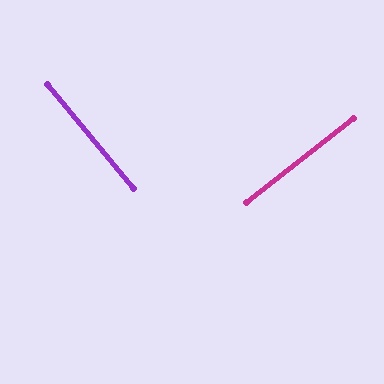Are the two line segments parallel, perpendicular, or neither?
Perpendicular — they meet at approximately 88°.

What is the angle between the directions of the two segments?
Approximately 88 degrees.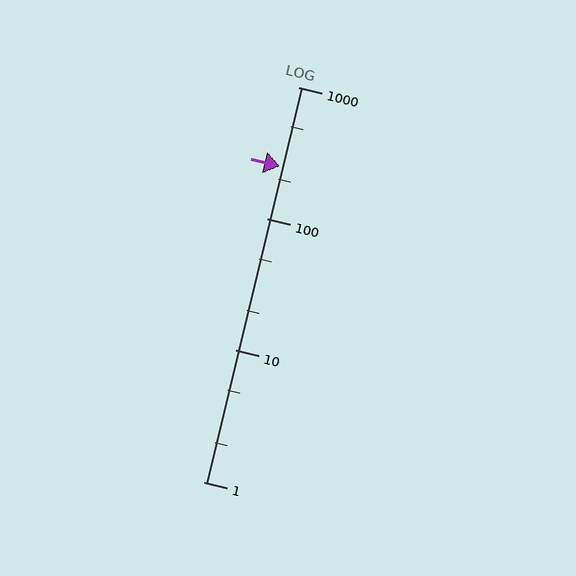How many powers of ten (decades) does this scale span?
The scale spans 3 decades, from 1 to 1000.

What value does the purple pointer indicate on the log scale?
The pointer indicates approximately 250.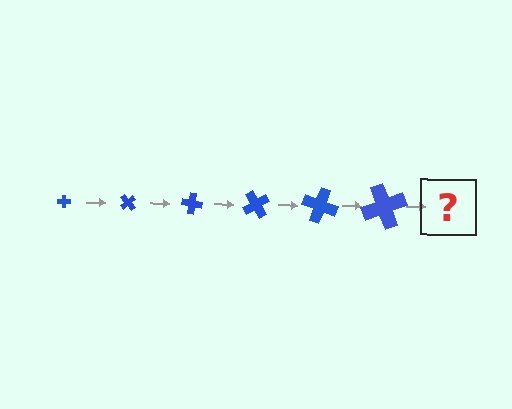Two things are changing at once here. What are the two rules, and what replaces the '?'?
The two rules are that the cross grows larger each step and it rotates 50 degrees each step. The '?' should be a cross, larger than the previous one and rotated 300 degrees from the start.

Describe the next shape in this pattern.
It should be a cross, larger than the previous one and rotated 300 degrees from the start.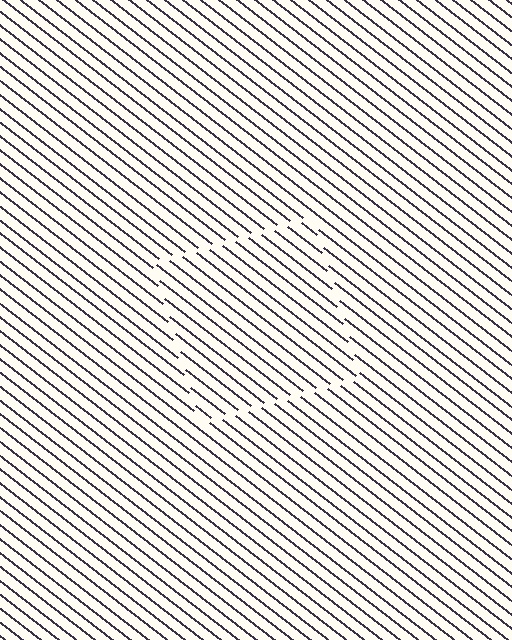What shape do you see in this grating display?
An illusory square. The interior of the shape contains the same grating, shifted by half a period — the contour is defined by the phase discontinuity where line-ends from the inner and outer gratings abut.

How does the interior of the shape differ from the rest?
The interior of the shape contains the same grating, shifted by half a period — the contour is defined by the phase discontinuity where line-ends from the inner and outer gratings abut.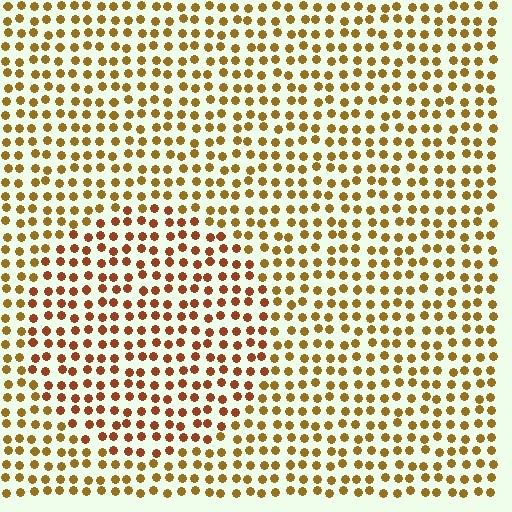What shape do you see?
I see a circle.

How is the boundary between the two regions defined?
The boundary is defined purely by a slight shift in hue (about 26 degrees). Spacing, size, and orientation are identical on both sides.